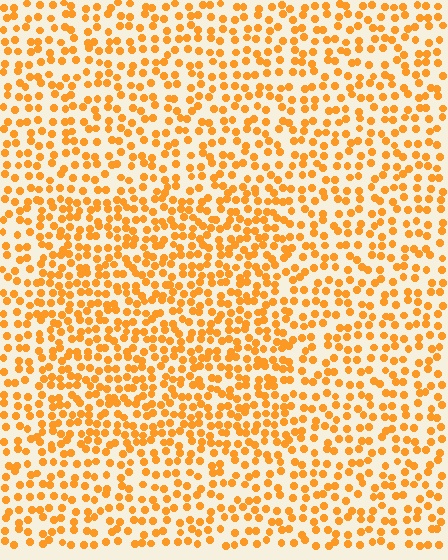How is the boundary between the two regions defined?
The boundary is defined by a change in element density (approximately 1.5x ratio). All elements are the same color, size, and shape.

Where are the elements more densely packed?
The elements are more densely packed inside the rectangle boundary.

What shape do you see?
I see a rectangle.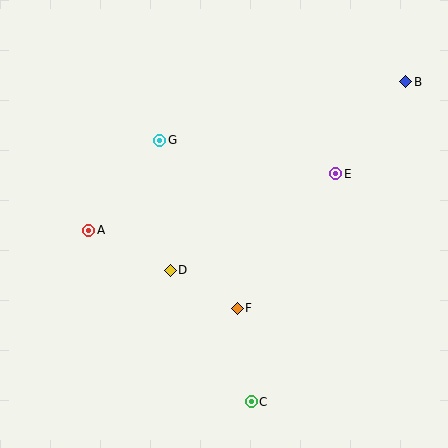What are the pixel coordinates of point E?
Point E is at (336, 174).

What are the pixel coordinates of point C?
Point C is at (251, 402).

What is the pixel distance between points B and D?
The distance between B and D is 302 pixels.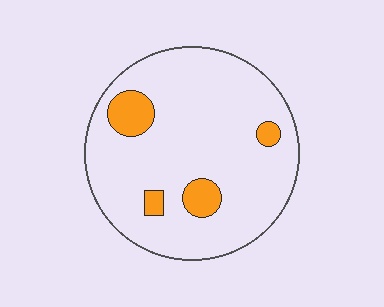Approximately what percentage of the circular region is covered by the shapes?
Approximately 10%.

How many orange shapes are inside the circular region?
4.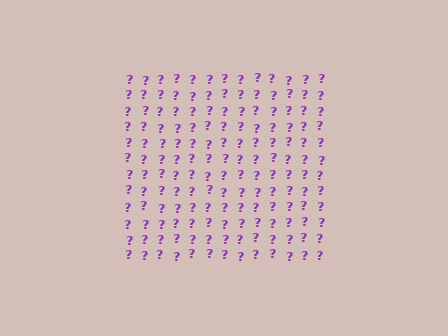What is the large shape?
The large shape is a square.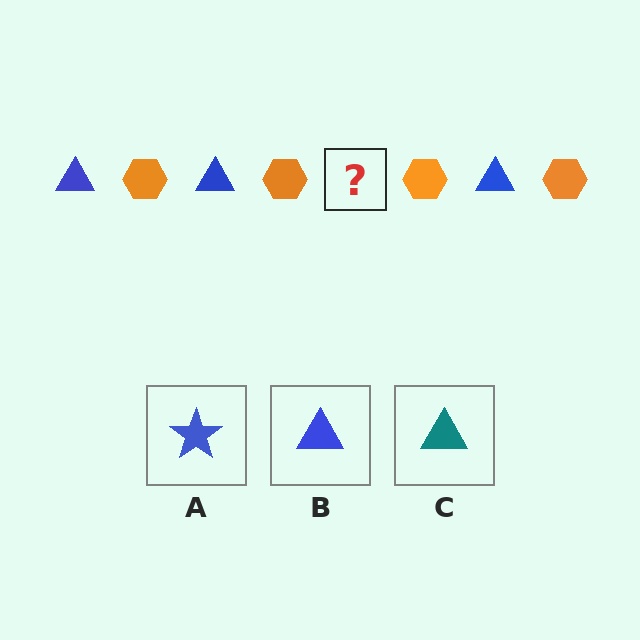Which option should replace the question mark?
Option B.